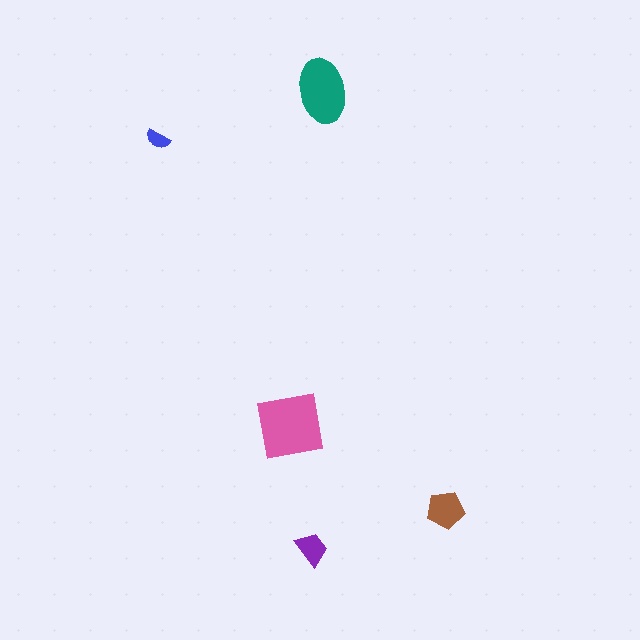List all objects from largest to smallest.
The pink square, the teal ellipse, the brown pentagon, the purple trapezoid, the blue semicircle.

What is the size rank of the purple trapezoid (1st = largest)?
4th.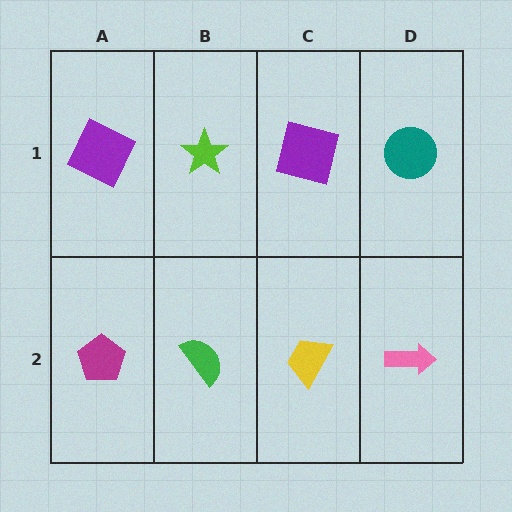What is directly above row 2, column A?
A purple square.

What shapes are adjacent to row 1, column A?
A magenta pentagon (row 2, column A), a lime star (row 1, column B).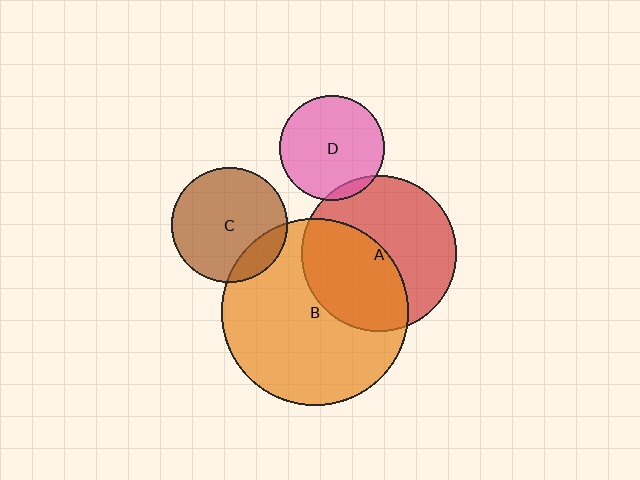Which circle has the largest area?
Circle B (orange).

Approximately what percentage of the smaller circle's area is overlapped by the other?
Approximately 5%.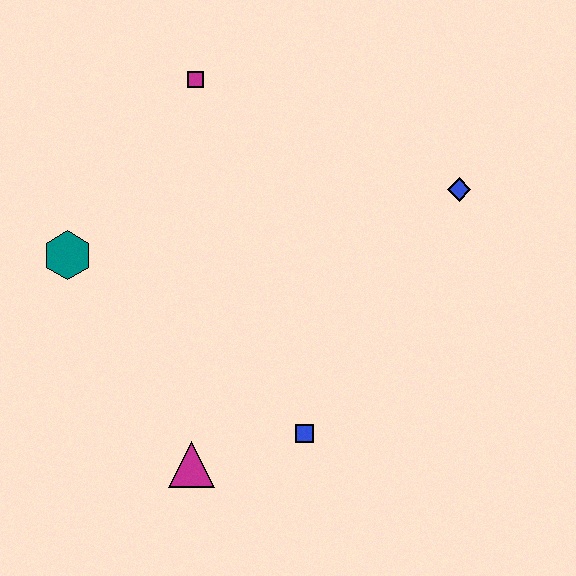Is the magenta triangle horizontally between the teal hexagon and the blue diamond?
Yes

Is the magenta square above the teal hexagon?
Yes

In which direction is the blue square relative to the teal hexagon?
The blue square is to the right of the teal hexagon.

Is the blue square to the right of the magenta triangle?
Yes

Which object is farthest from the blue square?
The magenta square is farthest from the blue square.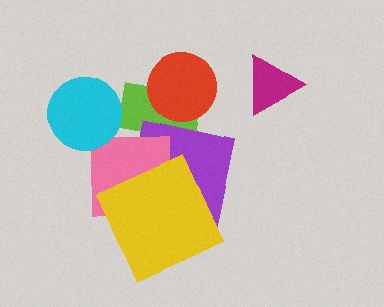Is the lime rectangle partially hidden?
Yes, it is partially covered by another shape.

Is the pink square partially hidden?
Yes, it is partially covered by another shape.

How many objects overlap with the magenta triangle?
0 objects overlap with the magenta triangle.